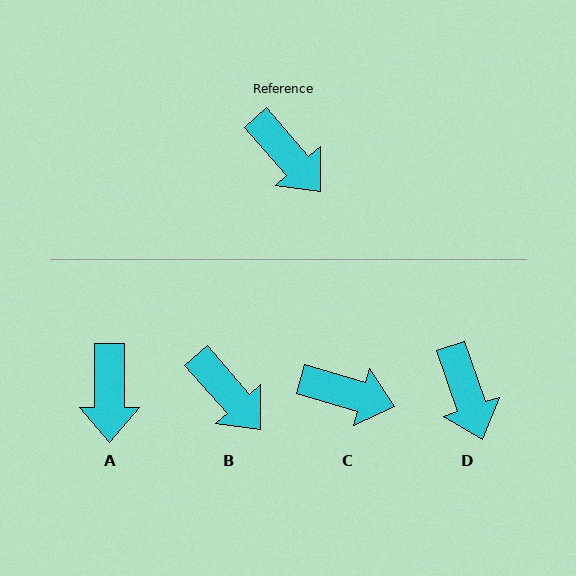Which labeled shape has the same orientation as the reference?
B.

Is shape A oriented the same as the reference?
No, it is off by about 41 degrees.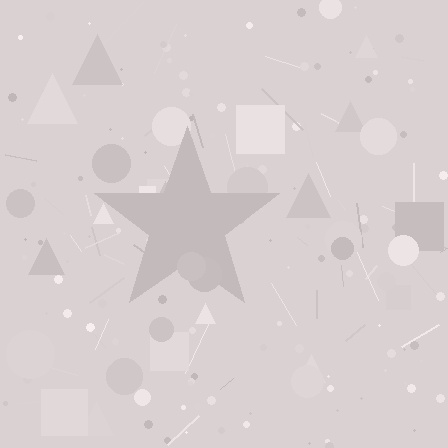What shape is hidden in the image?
A star is hidden in the image.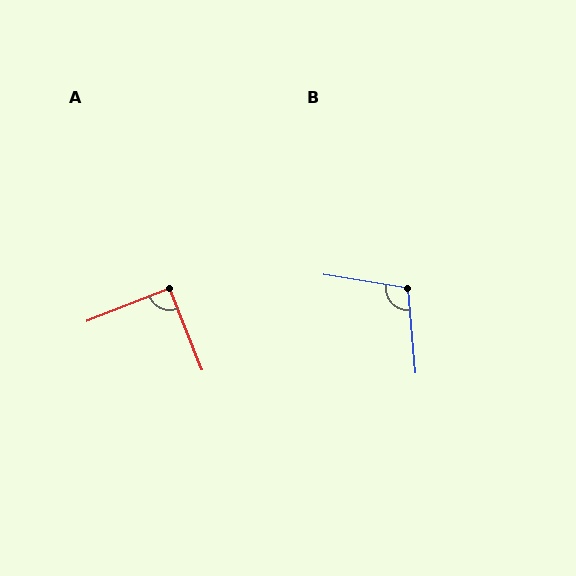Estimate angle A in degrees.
Approximately 90 degrees.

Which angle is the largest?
B, at approximately 104 degrees.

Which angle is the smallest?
A, at approximately 90 degrees.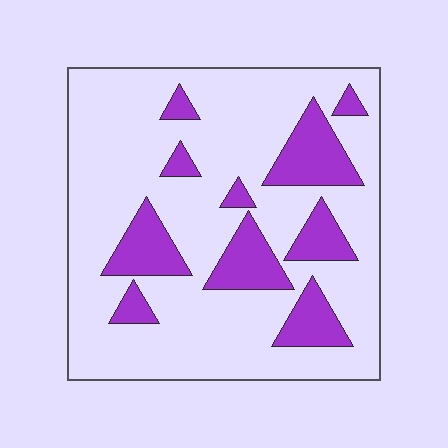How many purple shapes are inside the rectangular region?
10.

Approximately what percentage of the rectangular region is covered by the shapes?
Approximately 20%.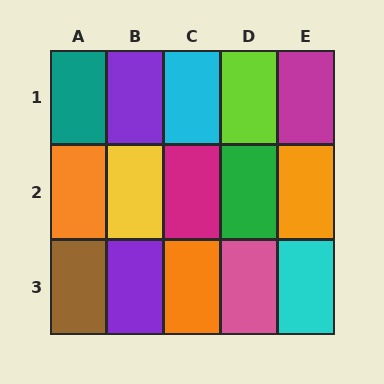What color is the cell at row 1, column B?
Purple.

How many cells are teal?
1 cell is teal.